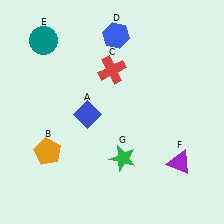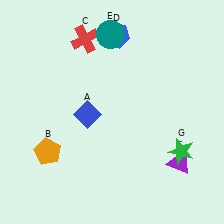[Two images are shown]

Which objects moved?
The objects that moved are: the red cross (C), the teal circle (E), the green star (G).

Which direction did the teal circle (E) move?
The teal circle (E) moved right.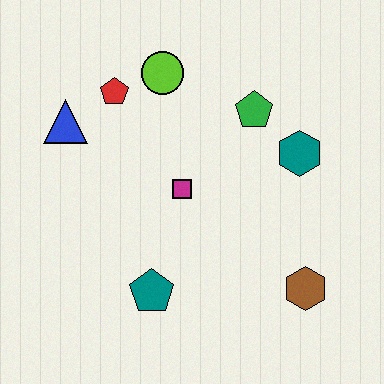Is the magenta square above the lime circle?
No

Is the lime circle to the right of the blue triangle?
Yes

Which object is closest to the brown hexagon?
The teal hexagon is closest to the brown hexagon.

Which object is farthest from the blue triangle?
The brown hexagon is farthest from the blue triangle.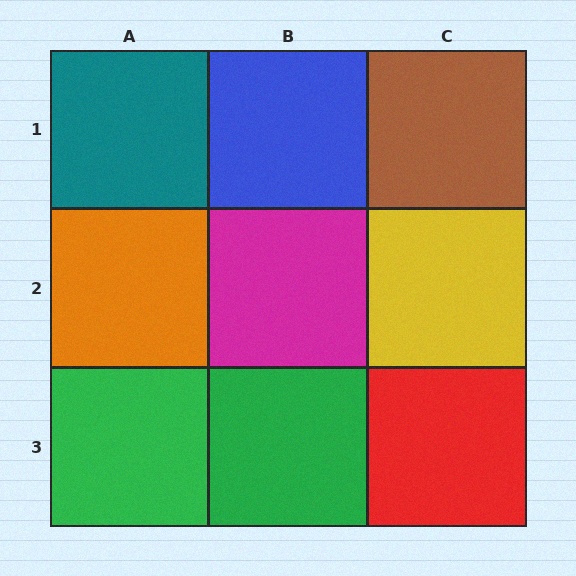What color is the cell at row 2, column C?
Yellow.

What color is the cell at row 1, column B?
Blue.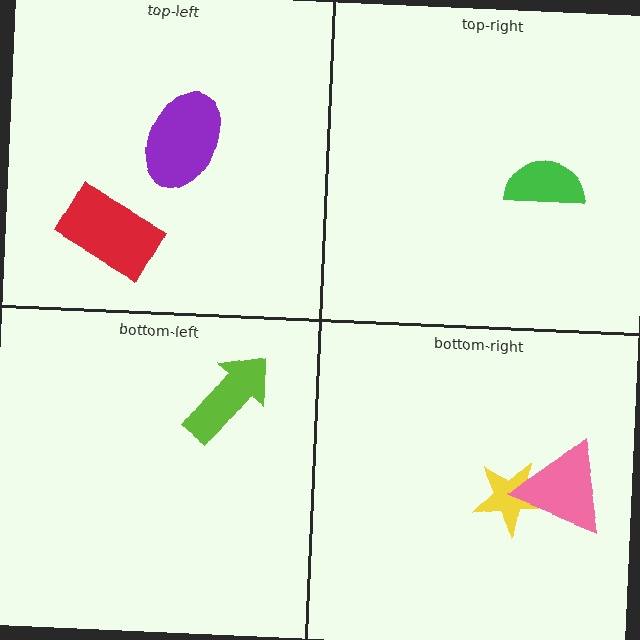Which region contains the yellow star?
The bottom-right region.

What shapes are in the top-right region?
The green semicircle.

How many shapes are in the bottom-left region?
1.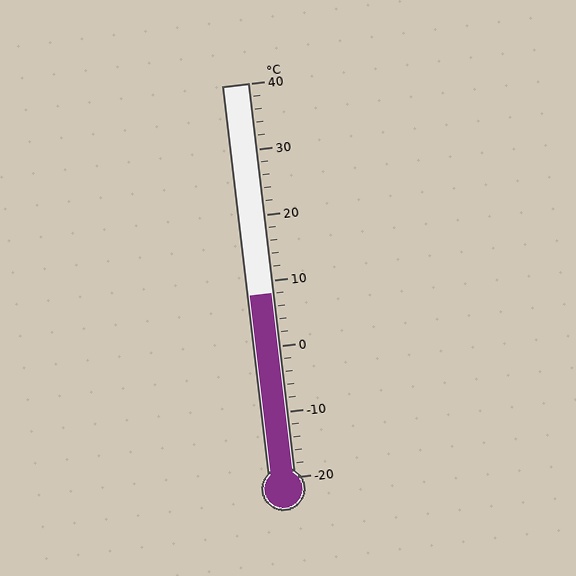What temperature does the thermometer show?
The thermometer shows approximately 8°C.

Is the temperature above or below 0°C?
The temperature is above 0°C.